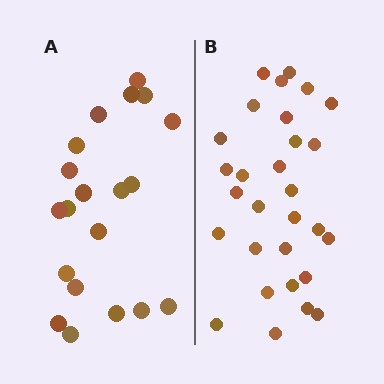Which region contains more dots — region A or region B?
Region B (the right region) has more dots.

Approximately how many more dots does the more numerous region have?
Region B has roughly 8 or so more dots than region A.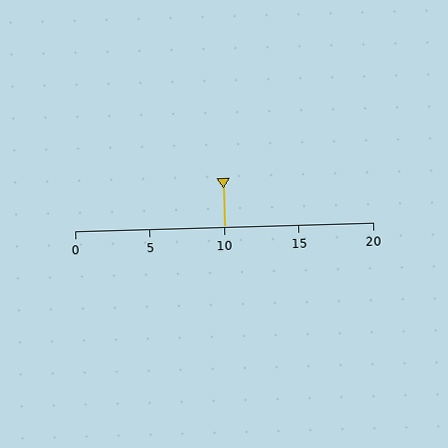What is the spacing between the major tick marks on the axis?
The major ticks are spaced 5 apart.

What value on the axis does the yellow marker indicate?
The marker indicates approximately 10.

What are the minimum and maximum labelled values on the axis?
The axis runs from 0 to 20.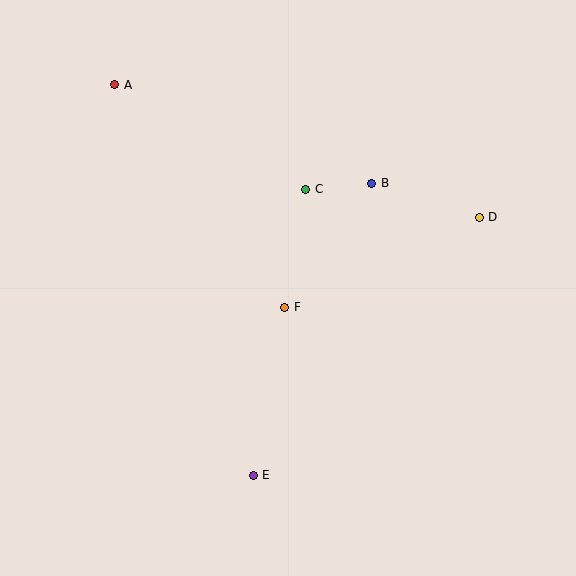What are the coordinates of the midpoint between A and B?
The midpoint between A and B is at (243, 134).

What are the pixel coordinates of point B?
Point B is at (372, 183).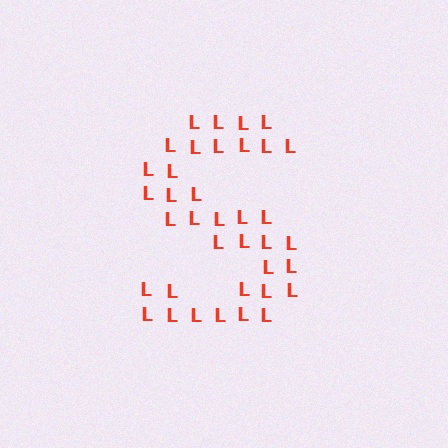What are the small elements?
The small elements are letter L's.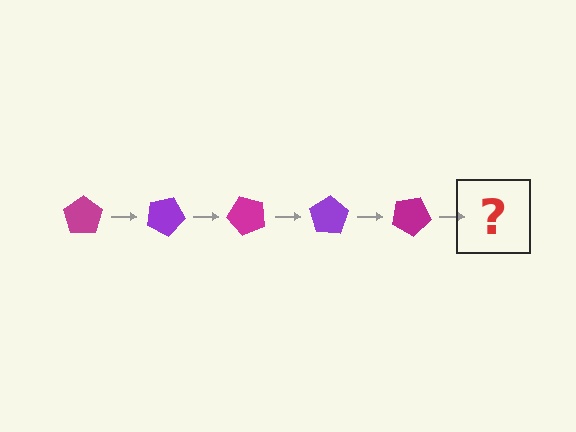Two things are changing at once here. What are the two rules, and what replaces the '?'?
The two rules are that it rotates 25 degrees each step and the color cycles through magenta and purple. The '?' should be a purple pentagon, rotated 125 degrees from the start.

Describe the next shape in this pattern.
It should be a purple pentagon, rotated 125 degrees from the start.